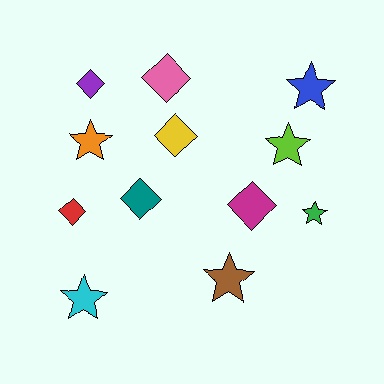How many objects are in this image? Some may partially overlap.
There are 12 objects.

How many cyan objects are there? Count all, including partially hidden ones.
There is 1 cyan object.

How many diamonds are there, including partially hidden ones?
There are 6 diamonds.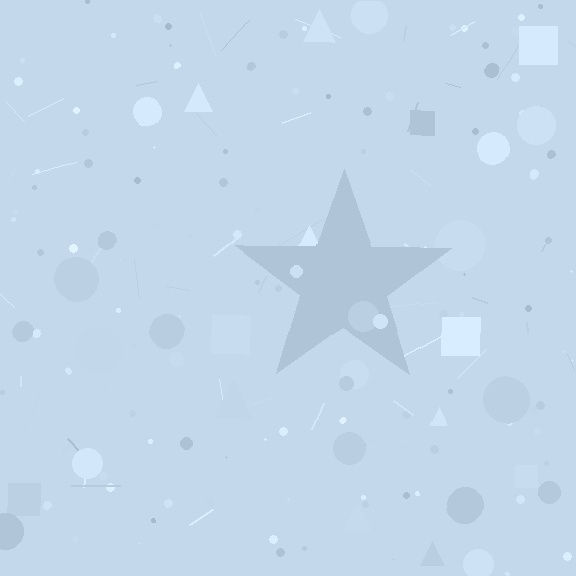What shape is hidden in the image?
A star is hidden in the image.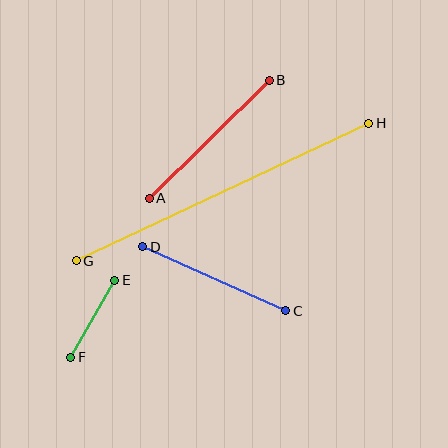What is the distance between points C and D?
The distance is approximately 156 pixels.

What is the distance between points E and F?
The distance is approximately 89 pixels.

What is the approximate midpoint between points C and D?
The midpoint is at approximately (214, 279) pixels.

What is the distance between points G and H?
The distance is approximately 323 pixels.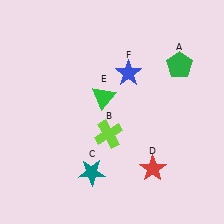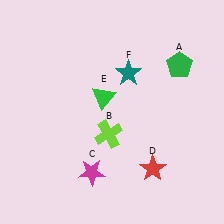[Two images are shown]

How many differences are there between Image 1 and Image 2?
There are 2 differences between the two images.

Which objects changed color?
C changed from teal to magenta. F changed from blue to teal.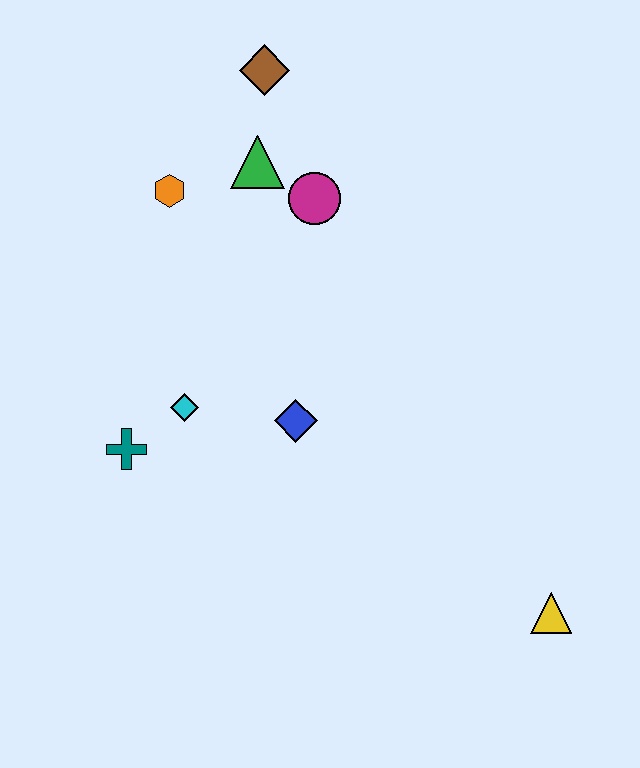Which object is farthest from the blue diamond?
The brown diamond is farthest from the blue diamond.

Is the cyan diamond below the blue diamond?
No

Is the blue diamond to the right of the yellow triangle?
No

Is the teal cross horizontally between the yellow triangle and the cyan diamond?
No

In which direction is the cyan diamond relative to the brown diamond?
The cyan diamond is below the brown diamond.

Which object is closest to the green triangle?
The magenta circle is closest to the green triangle.